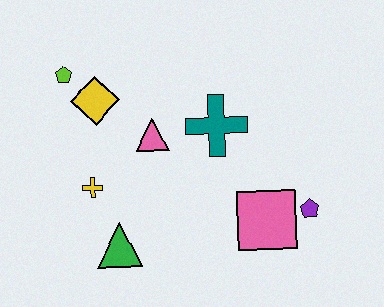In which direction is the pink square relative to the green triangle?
The pink square is to the right of the green triangle.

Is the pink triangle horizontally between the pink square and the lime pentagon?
Yes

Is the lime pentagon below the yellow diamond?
No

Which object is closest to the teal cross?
The pink triangle is closest to the teal cross.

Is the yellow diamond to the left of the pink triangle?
Yes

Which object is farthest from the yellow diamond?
The purple pentagon is farthest from the yellow diamond.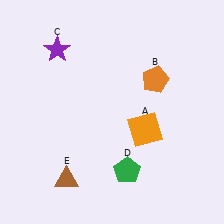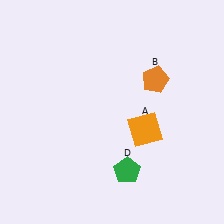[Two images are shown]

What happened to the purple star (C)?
The purple star (C) was removed in Image 2. It was in the top-left area of Image 1.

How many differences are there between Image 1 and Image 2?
There are 2 differences between the two images.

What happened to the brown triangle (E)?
The brown triangle (E) was removed in Image 2. It was in the bottom-left area of Image 1.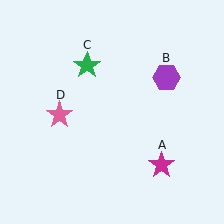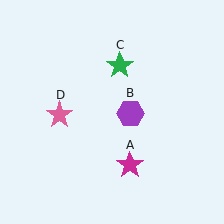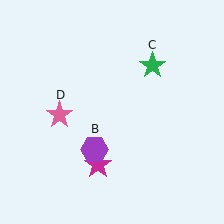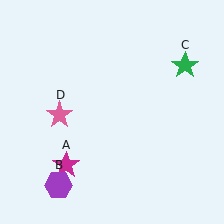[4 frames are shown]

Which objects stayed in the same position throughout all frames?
Pink star (object D) remained stationary.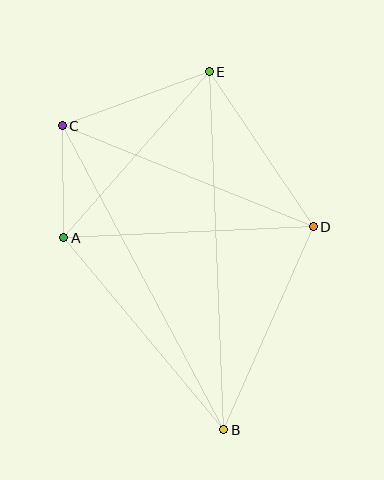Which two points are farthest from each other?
Points B and E are farthest from each other.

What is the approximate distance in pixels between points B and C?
The distance between B and C is approximately 344 pixels.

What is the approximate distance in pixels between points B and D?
The distance between B and D is approximately 222 pixels.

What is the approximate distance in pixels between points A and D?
The distance between A and D is approximately 250 pixels.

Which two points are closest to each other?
Points A and C are closest to each other.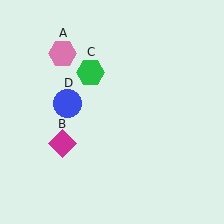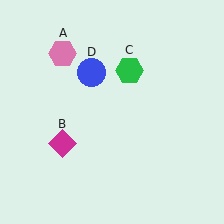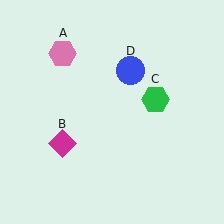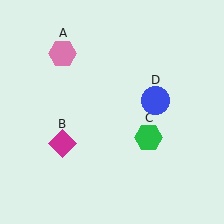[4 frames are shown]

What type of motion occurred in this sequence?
The green hexagon (object C), blue circle (object D) rotated clockwise around the center of the scene.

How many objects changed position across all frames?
2 objects changed position: green hexagon (object C), blue circle (object D).